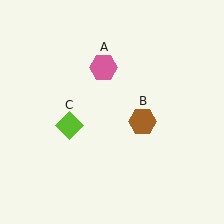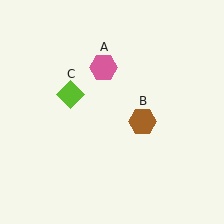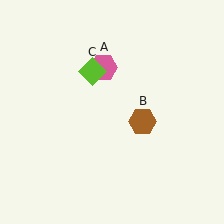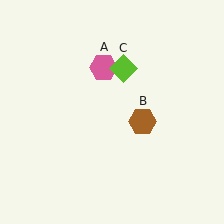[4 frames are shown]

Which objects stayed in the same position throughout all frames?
Pink hexagon (object A) and brown hexagon (object B) remained stationary.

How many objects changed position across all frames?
1 object changed position: lime diamond (object C).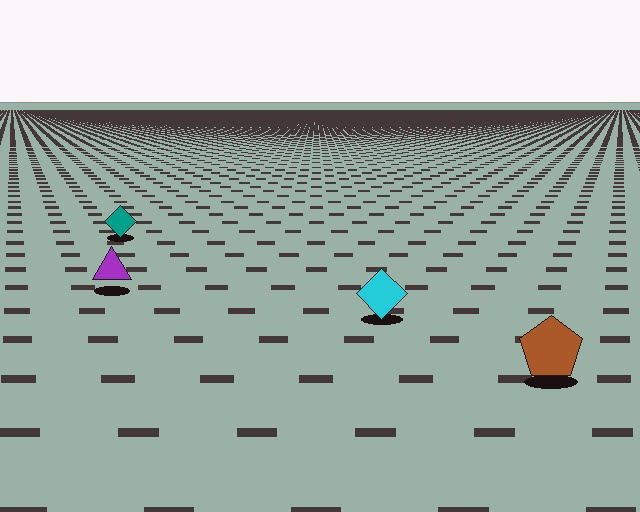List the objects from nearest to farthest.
From nearest to farthest: the brown pentagon, the cyan diamond, the purple triangle, the teal diamond.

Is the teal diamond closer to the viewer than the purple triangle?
No. The purple triangle is closer — you can tell from the texture gradient: the ground texture is coarser near it.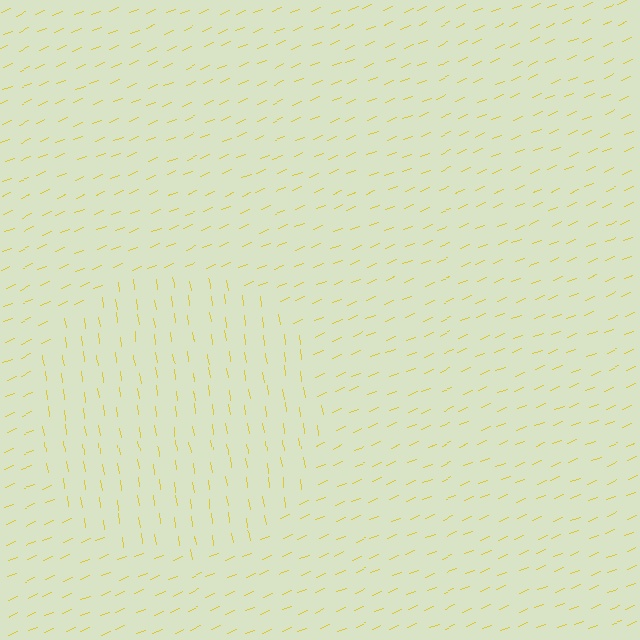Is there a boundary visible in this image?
Yes, there is a texture boundary formed by a change in line orientation.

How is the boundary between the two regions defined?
The boundary is defined purely by a change in line orientation (approximately 76 degrees difference). All lines are the same color and thickness.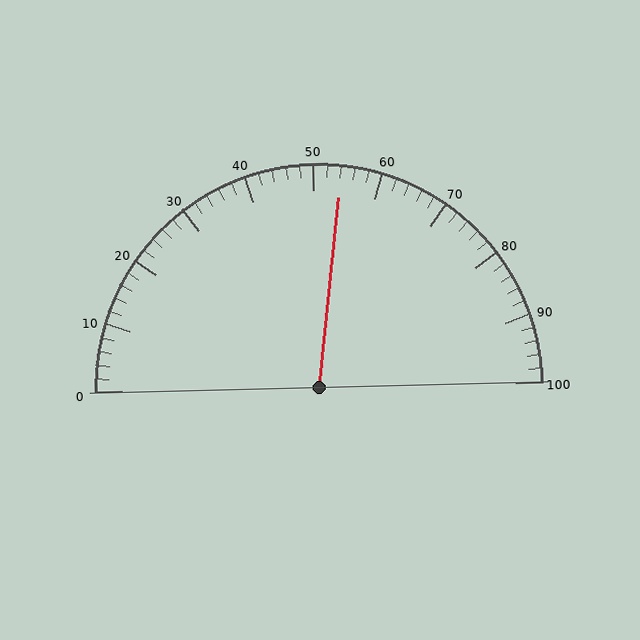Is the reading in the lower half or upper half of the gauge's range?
The reading is in the upper half of the range (0 to 100).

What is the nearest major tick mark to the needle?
The nearest major tick mark is 50.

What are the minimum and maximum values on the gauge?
The gauge ranges from 0 to 100.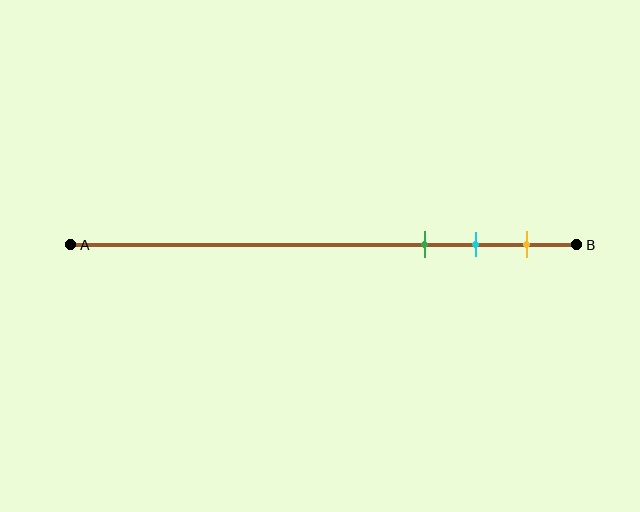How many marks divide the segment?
There are 3 marks dividing the segment.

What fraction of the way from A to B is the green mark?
The green mark is approximately 70% (0.7) of the way from A to B.